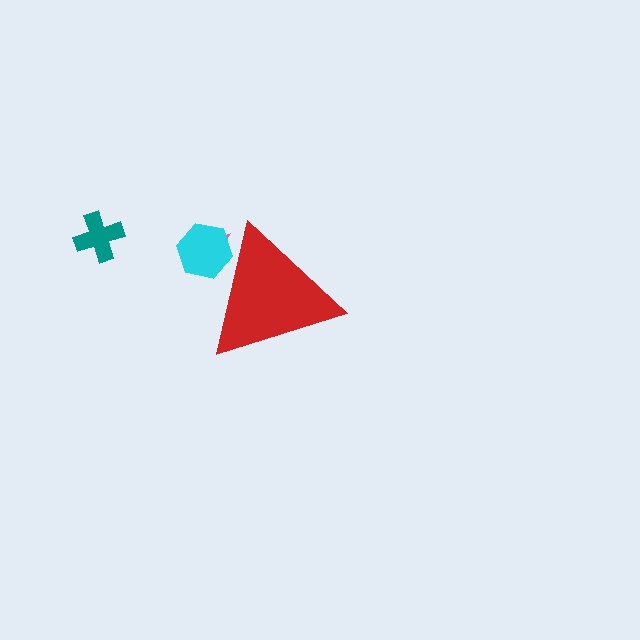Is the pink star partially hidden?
Yes, the pink star is partially hidden behind the red triangle.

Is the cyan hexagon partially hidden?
Yes, the cyan hexagon is partially hidden behind the red triangle.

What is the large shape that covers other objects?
A red triangle.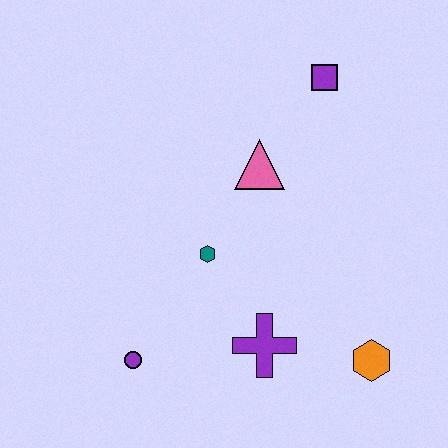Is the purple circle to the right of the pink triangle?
No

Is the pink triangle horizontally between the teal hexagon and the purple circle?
No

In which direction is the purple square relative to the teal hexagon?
The purple square is above the teal hexagon.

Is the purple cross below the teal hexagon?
Yes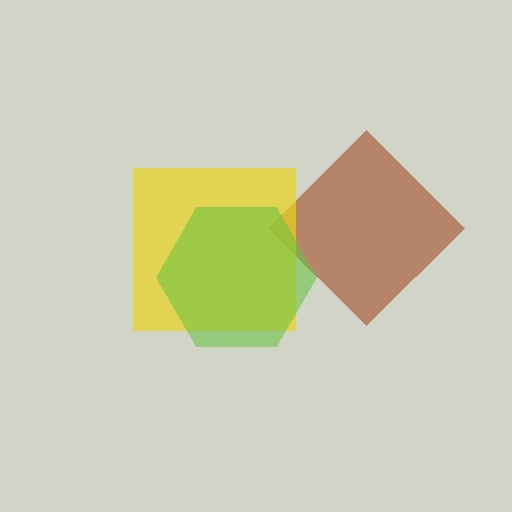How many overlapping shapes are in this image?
There are 3 overlapping shapes in the image.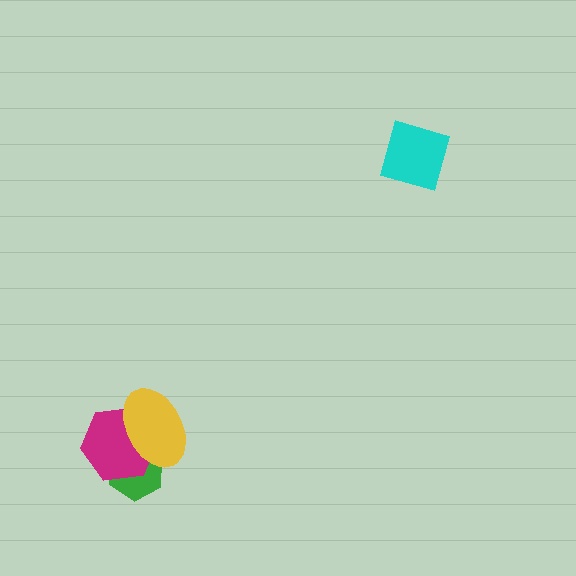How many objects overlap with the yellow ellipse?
2 objects overlap with the yellow ellipse.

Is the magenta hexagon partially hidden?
Yes, it is partially covered by another shape.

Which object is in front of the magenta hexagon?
The yellow ellipse is in front of the magenta hexagon.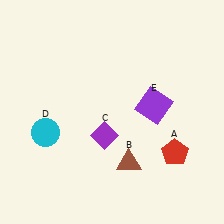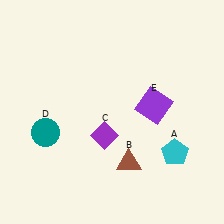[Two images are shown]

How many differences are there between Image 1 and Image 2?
There are 2 differences between the two images.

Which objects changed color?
A changed from red to cyan. D changed from cyan to teal.